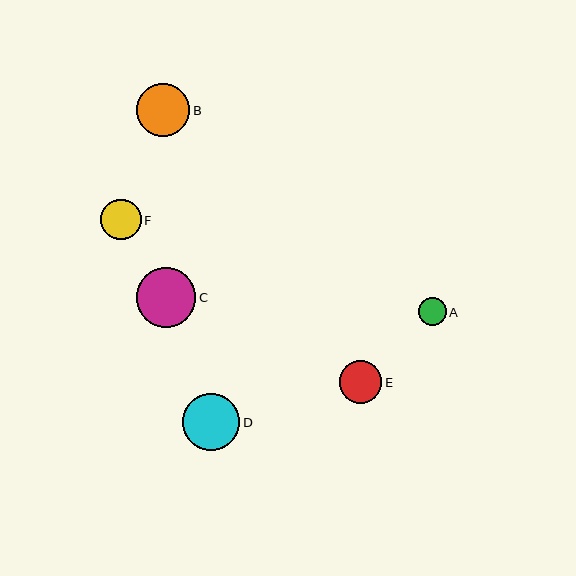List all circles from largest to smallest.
From largest to smallest: C, D, B, E, F, A.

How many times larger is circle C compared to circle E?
Circle C is approximately 1.4 times the size of circle E.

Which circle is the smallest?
Circle A is the smallest with a size of approximately 28 pixels.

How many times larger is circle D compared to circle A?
Circle D is approximately 2.0 times the size of circle A.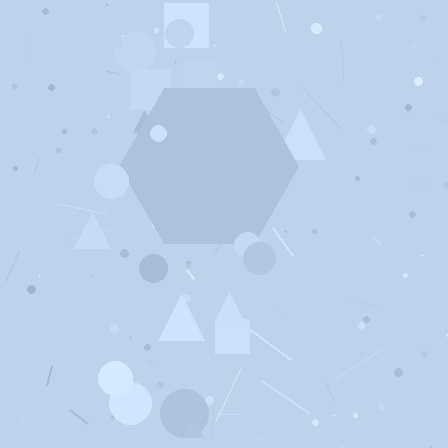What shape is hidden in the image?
A hexagon is hidden in the image.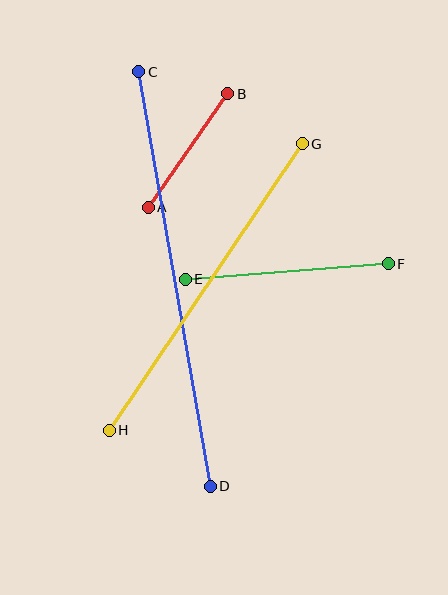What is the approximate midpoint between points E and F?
The midpoint is at approximately (287, 271) pixels.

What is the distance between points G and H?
The distance is approximately 346 pixels.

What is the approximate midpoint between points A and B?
The midpoint is at approximately (188, 151) pixels.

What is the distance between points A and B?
The distance is approximately 138 pixels.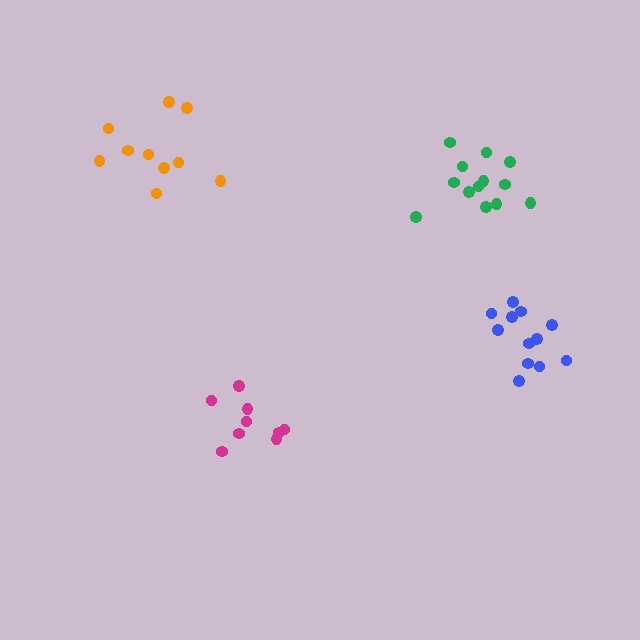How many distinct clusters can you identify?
There are 4 distinct clusters.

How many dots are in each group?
Group 1: 10 dots, Group 2: 13 dots, Group 3: 9 dots, Group 4: 12 dots (44 total).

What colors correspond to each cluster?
The clusters are colored: orange, green, magenta, blue.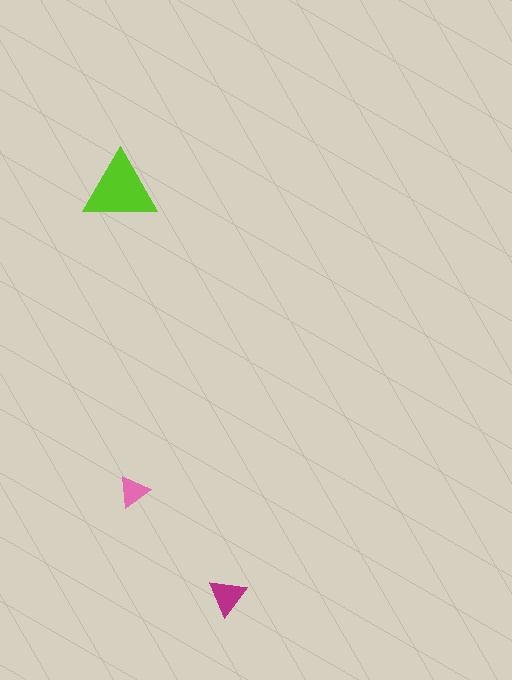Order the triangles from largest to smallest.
the lime one, the magenta one, the pink one.